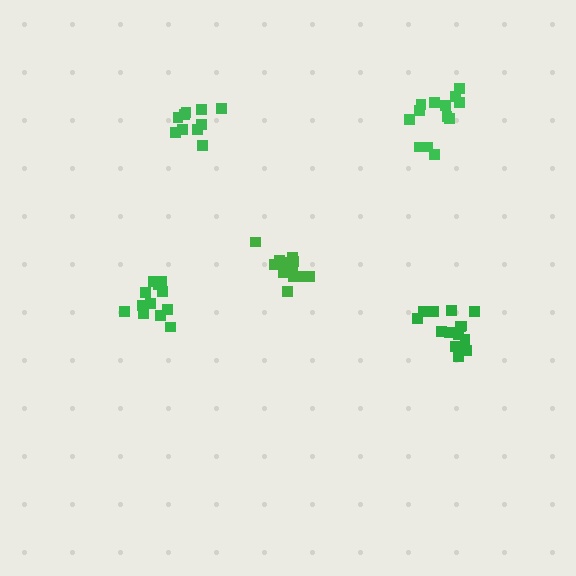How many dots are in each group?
Group 1: 13 dots, Group 2: 13 dots, Group 3: 10 dots, Group 4: 13 dots, Group 5: 14 dots (63 total).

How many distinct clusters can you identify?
There are 5 distinct clusters.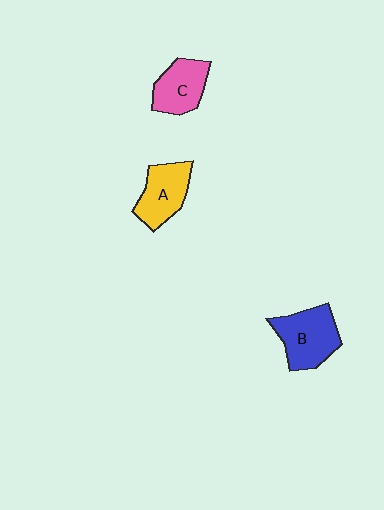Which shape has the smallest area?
Shape C (pink).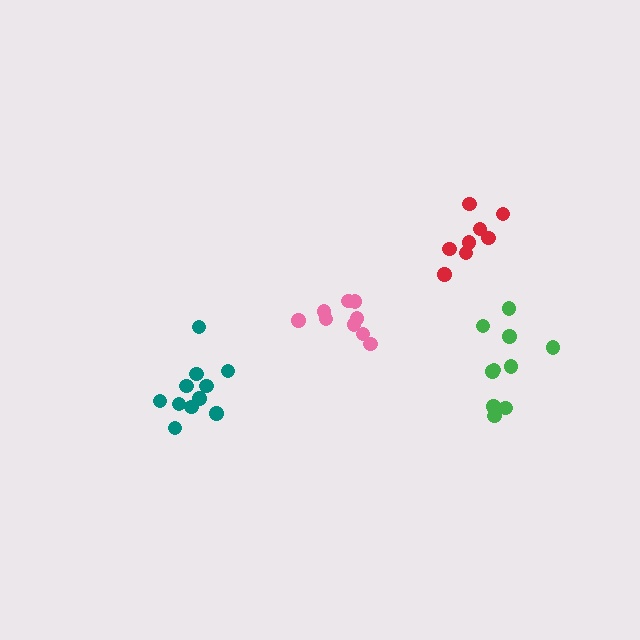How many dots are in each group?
Group 1: 11 dots, Group 2: 10 dots, Group 3: 8 dots, Group 4: 9 dots (38 total).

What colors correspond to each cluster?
The clusters are colored: teal, green, red, pink.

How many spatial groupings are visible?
There are 4 spatial groupings.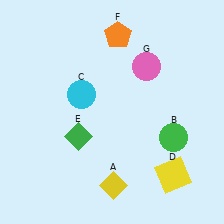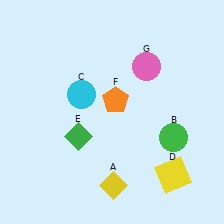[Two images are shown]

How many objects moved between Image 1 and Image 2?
1 object moved between the two images.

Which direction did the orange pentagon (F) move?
The orange pentagon (F) moved down.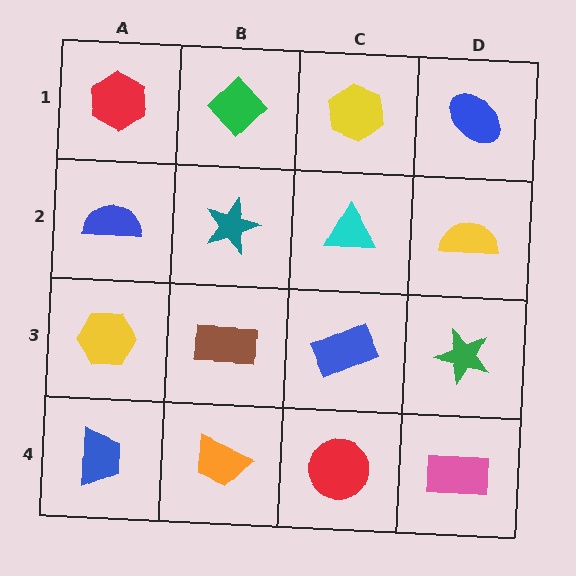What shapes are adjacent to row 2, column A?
A red hexagon (row 1, column A), a yellow hexagon (row 3, column A), a teal star (row 2, column B).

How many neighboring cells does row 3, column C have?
4.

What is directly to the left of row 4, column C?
An orange trapezoid.